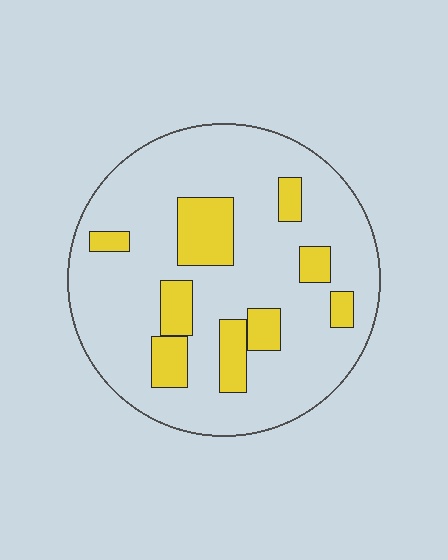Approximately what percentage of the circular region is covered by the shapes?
Approximately 20%.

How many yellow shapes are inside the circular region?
9.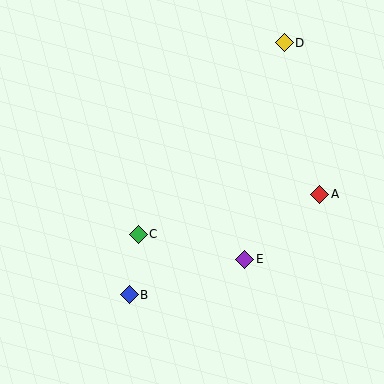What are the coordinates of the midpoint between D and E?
The midpoint between D and E is at (265, 151).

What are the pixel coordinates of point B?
Point B is at (129, 295).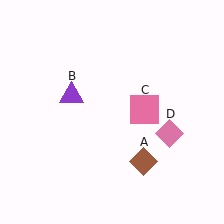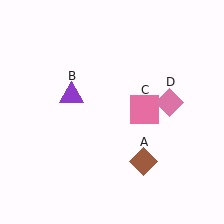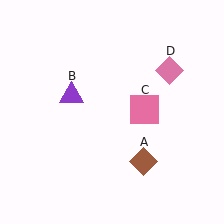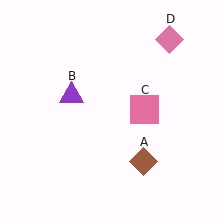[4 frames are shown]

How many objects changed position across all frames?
1 object changed position: pink diamond (object D).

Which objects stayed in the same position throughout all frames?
Brown diamond (object A) and purple triangle (object B) and pink square (object C) remained stationary.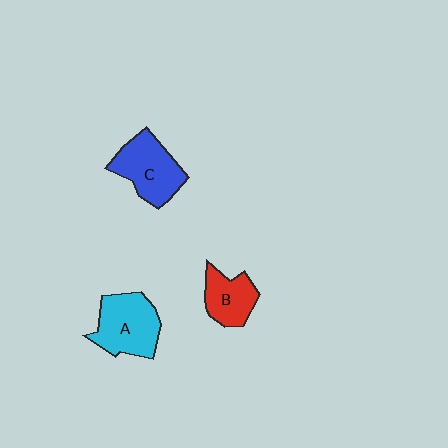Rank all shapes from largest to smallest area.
From largest to smallest: A (cyan), C (blue), B (red).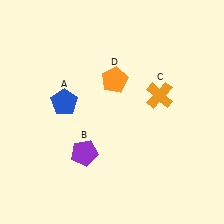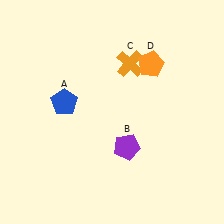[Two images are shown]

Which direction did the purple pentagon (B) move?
The purple pentagon (B) moved right.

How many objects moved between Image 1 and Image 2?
3 objects moved between the two images.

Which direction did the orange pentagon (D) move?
The orange pentagon (D) moved right.